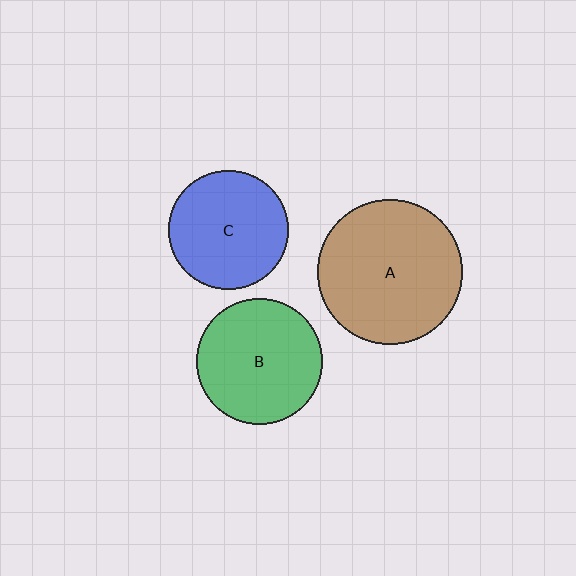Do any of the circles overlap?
No, none of the circles overlap.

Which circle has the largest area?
Circle A (brown).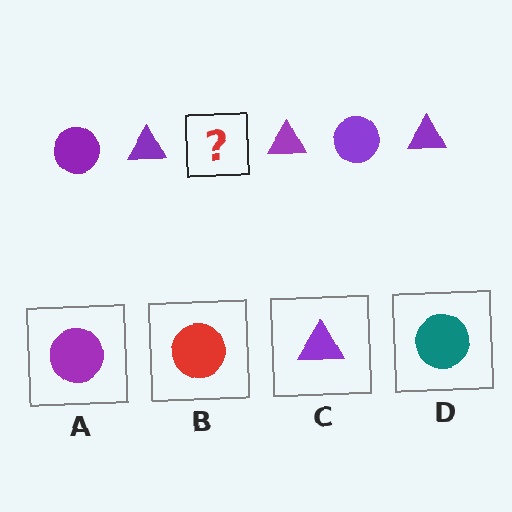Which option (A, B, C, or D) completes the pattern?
A.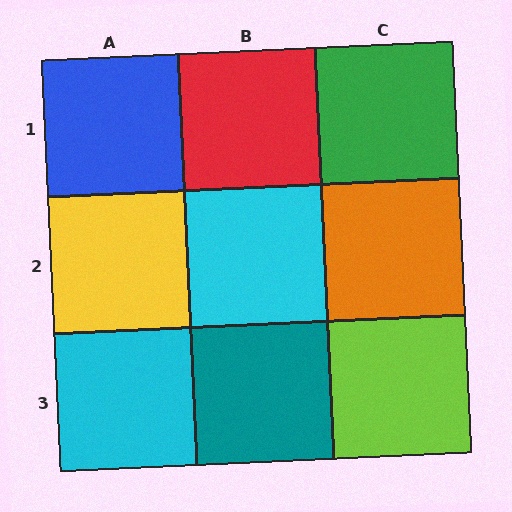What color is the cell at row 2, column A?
Yellow.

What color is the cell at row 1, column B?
Red.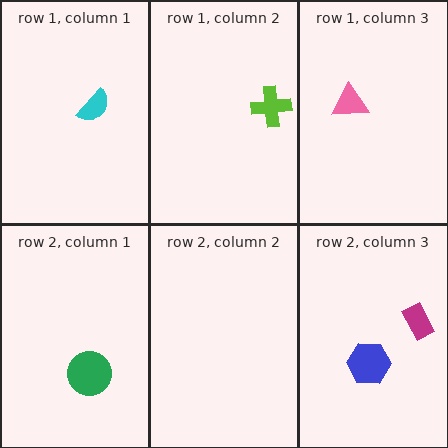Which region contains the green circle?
The row 2, column 1 region.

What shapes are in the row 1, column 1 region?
The cyan semicircle.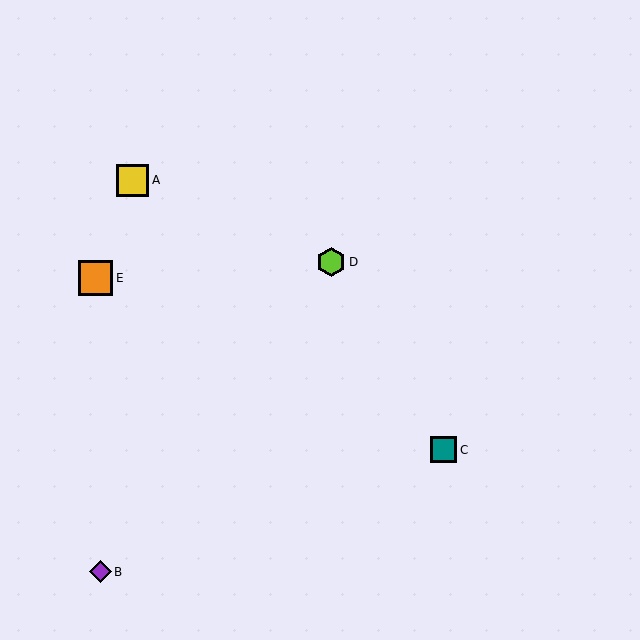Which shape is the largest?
The orange square (labeled E) is the largest.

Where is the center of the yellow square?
The center of the yellow square is at (133, 180).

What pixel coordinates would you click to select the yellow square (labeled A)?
Click at (133, 180) to select the yellow square A.